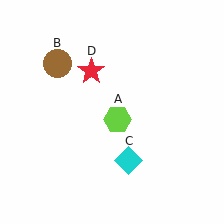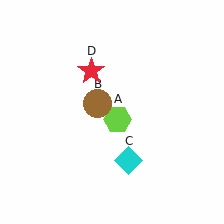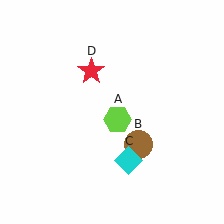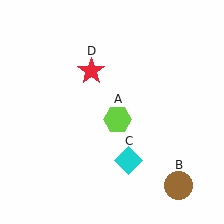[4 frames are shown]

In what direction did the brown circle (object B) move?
The brown circle (object B) moved down and to the right.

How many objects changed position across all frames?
1 object changed position: brown circle (object B).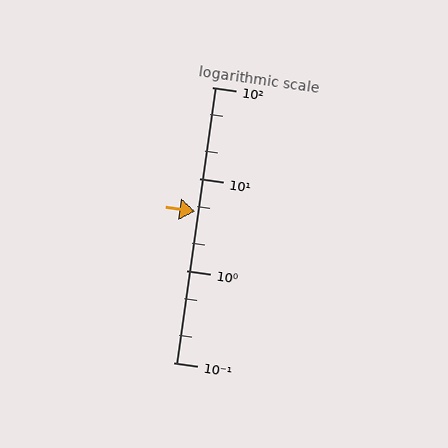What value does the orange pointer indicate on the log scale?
The pointer indicates approximately 4.4.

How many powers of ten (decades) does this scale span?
The scale spans 3 decades, from 0.1 to 100.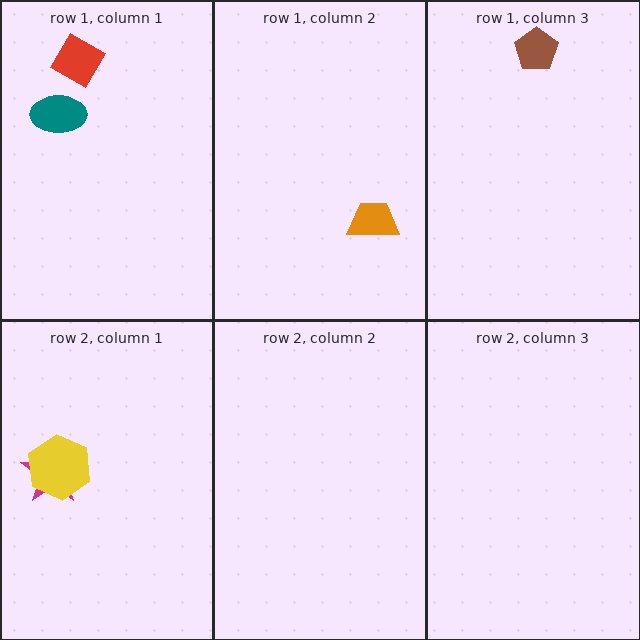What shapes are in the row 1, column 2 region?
The orange trapezoid.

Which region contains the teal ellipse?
The row 1, column 1 region.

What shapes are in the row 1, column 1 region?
The teal ellipse, the red diamond.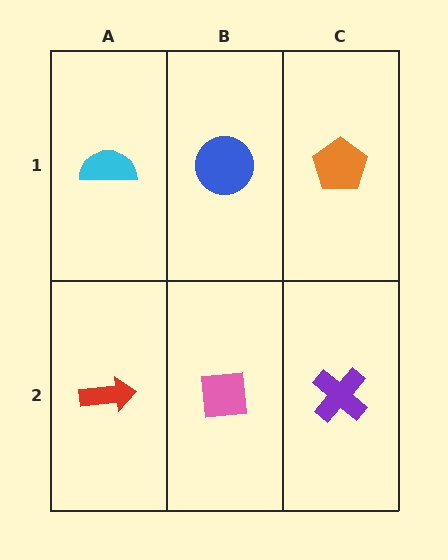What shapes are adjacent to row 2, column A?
A cyan semicircle (row 1, column A), a pink square (row 2, column B).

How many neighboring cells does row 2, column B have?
3.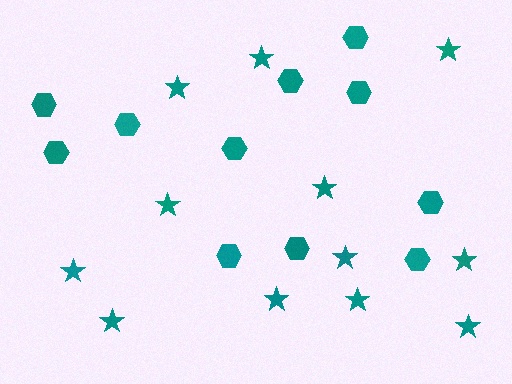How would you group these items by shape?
There are 2 groups: one group of stars (12) and one group of hexagons (11).